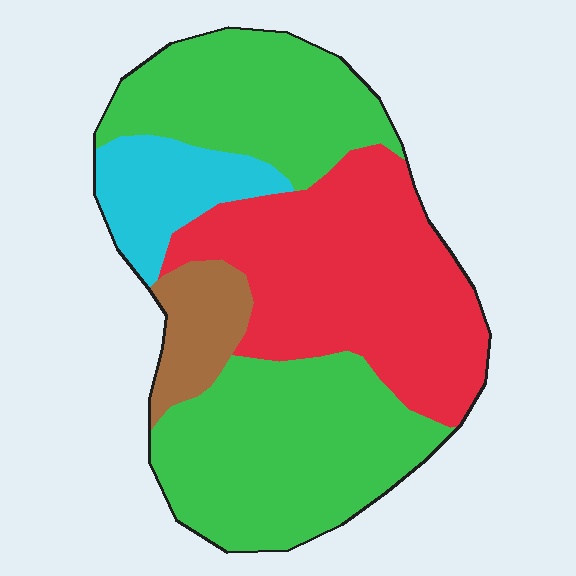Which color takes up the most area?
Green, at roughly 50%.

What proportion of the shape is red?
Red takes up about one third (1/3) of the shape.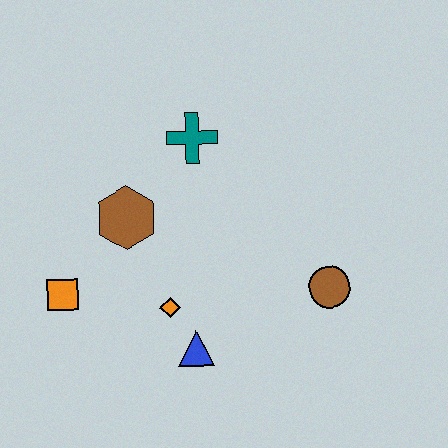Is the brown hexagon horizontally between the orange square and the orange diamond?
Yes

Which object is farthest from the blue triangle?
The teal cross is farthest from the blue triangle.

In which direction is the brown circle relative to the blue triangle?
The brown circle is to the right of the blue triangle.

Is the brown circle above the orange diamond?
Yes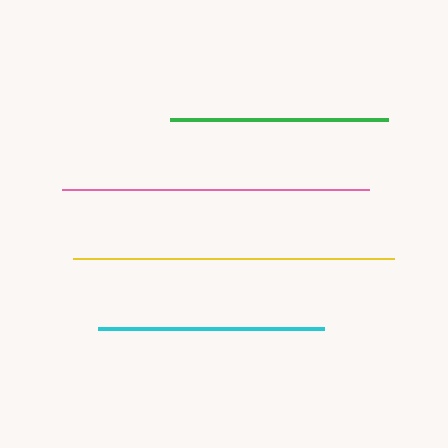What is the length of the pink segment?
The pink segment is approximately 307 pixels long.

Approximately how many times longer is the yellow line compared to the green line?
The yellow line is approximately 1.5 times the length of the green line.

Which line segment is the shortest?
The green line is the shortest at approximately 218 pixels.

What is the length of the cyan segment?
The cyan segment is approximately 225 pixels long.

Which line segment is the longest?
The yellow line is the longest at approximately 320 pixels.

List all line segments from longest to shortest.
From longest to shortest: yellow, pink, cyan, green.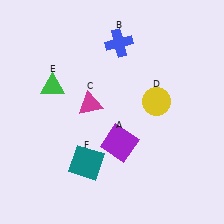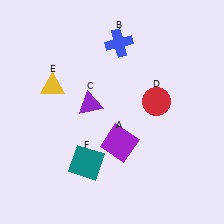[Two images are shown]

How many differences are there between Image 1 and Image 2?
There are 3 differences between the two images.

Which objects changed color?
C changed from magenta to purple. D changed from yellow to red. E changed from green to yellow.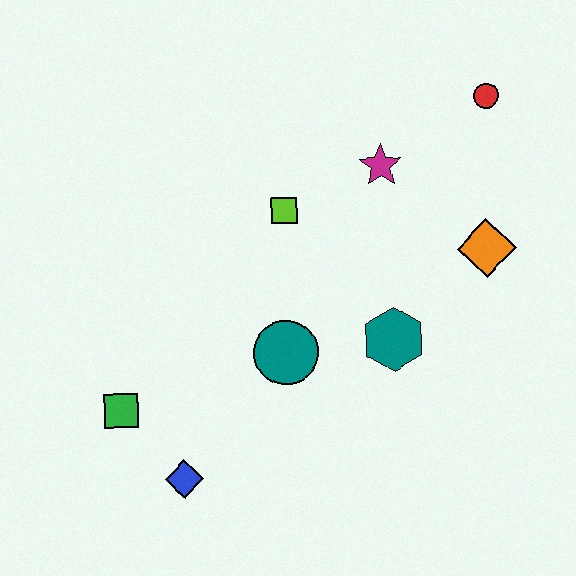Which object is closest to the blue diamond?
The green square is closest to the blue diamond.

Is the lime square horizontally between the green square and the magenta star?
Yes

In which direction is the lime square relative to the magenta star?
The lime square is to the left of the magenta star.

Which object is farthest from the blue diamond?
The red circle is farthest from the blue diamond.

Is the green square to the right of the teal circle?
No